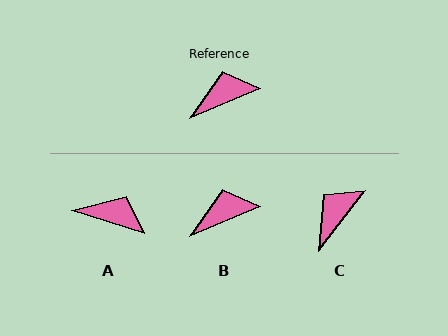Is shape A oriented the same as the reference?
No, it is off by about 41 degrees.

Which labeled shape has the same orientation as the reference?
B.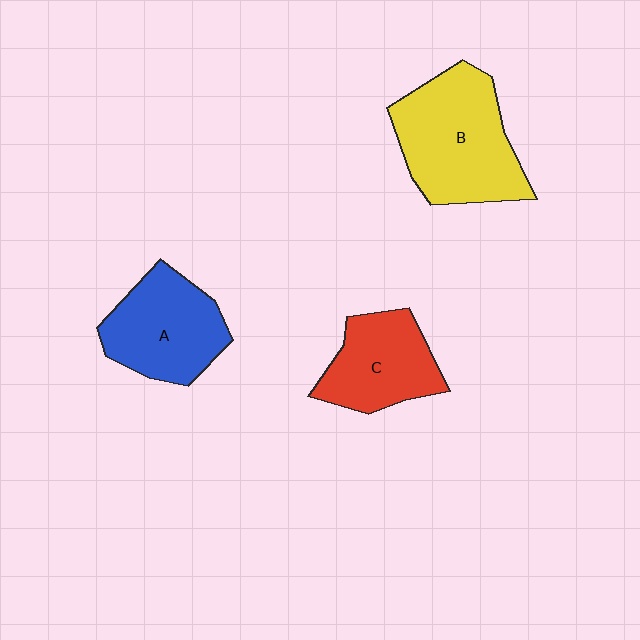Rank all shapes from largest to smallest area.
From largest to smallest: B (yellow), A (blue), C (red).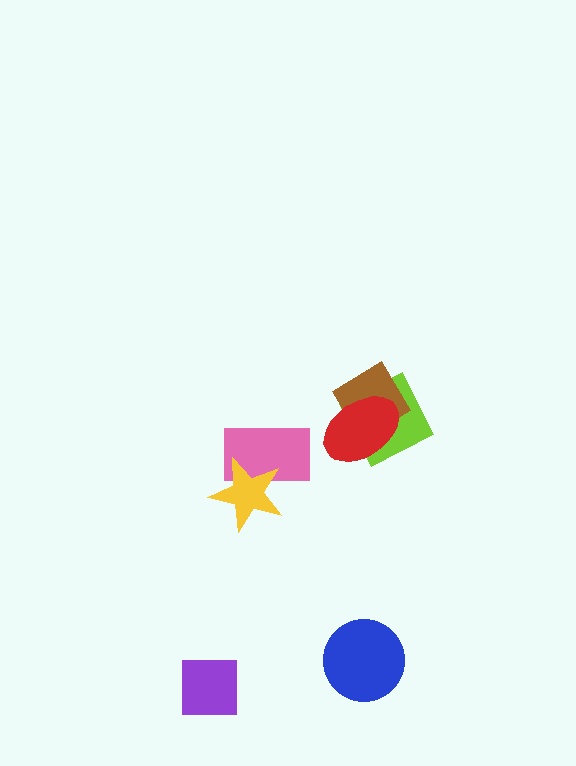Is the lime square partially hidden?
Yes, it is partially covered by another shape.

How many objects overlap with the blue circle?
0 objects overlap with the blue circle.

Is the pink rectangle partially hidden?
Yes, it is partially covered by another shape.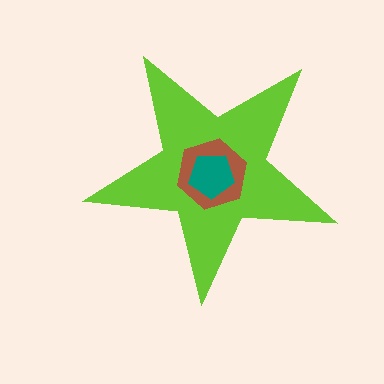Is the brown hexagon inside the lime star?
Yes.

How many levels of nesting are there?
3.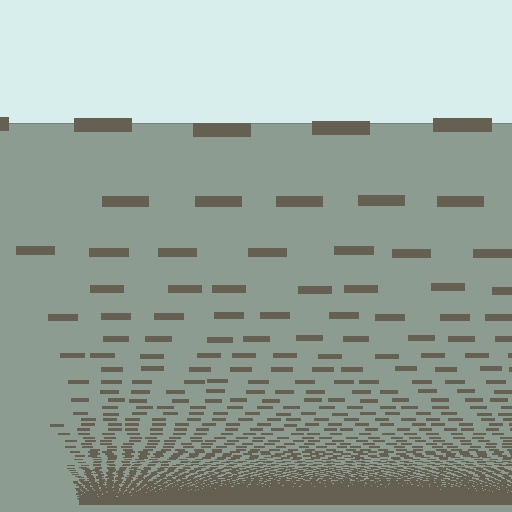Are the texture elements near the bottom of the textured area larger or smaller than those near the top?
Smaller. The gradient is inverted — elements near the bottom are smaller and denser.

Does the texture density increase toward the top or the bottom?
Density increases toward the bottom.